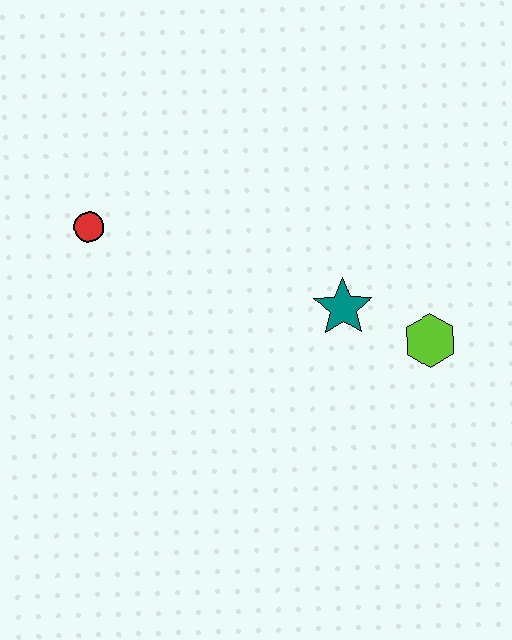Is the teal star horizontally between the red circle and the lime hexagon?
Yes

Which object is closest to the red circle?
The teal star is closest to the red circle.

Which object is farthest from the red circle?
The lime hexagon is farthest from the red circle.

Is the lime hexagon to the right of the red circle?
Yes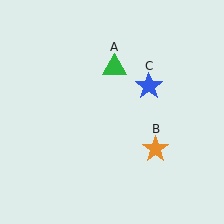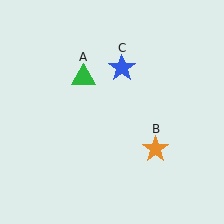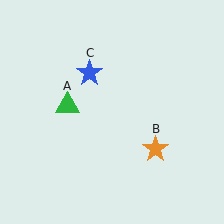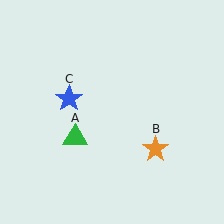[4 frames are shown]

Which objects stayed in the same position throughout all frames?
Orange star (object B) remained stationary.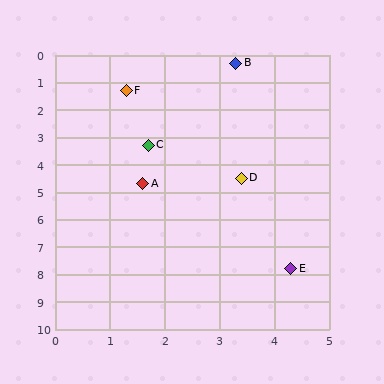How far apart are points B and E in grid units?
Points B and E are about 7.6 grid units apart.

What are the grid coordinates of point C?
Point C is at approximately (1.7, 3.3).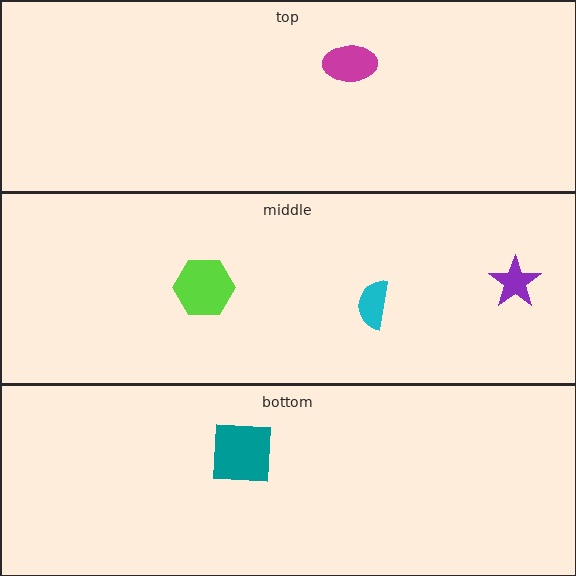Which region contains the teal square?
The bottom region.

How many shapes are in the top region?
1.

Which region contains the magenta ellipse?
The top region.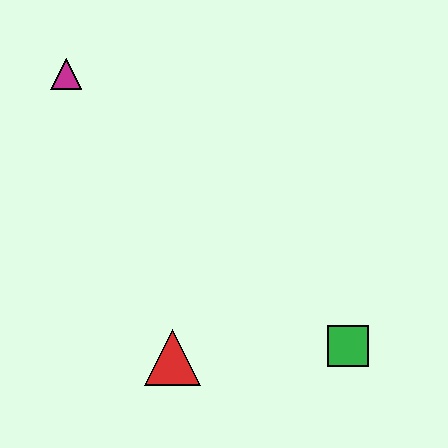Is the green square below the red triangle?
No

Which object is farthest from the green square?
The magenta triangle is farthest from the green square.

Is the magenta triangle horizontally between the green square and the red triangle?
No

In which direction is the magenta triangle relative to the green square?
The magenta triangle is to the left of the green square.